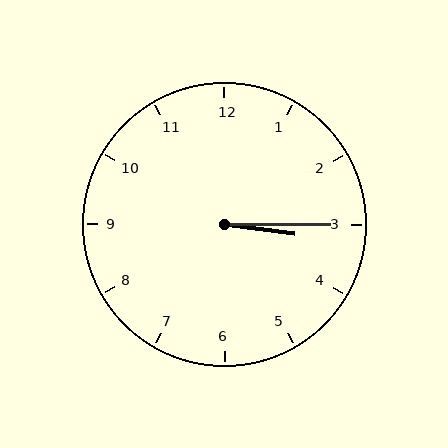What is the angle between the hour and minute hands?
Approximately 8 degrees.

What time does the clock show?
3:15.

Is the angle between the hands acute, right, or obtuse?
It is acute.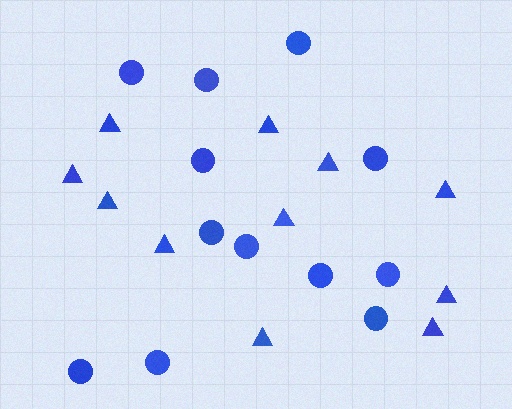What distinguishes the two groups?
There are 2 groups: one group of triangles (11) and one group of circles (12).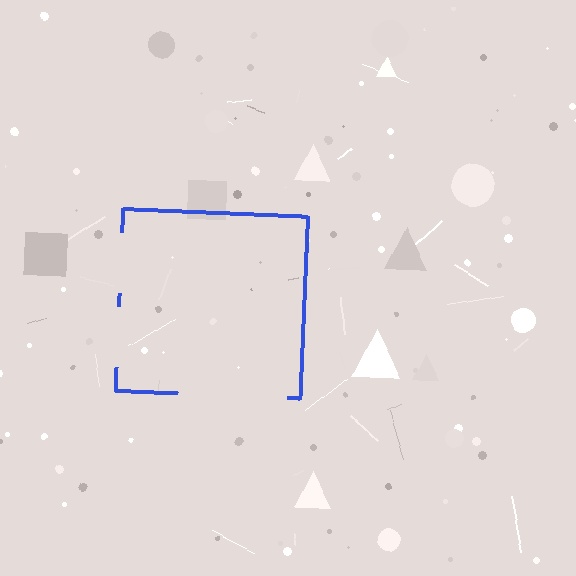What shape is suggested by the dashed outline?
The dashed outline suggests a square.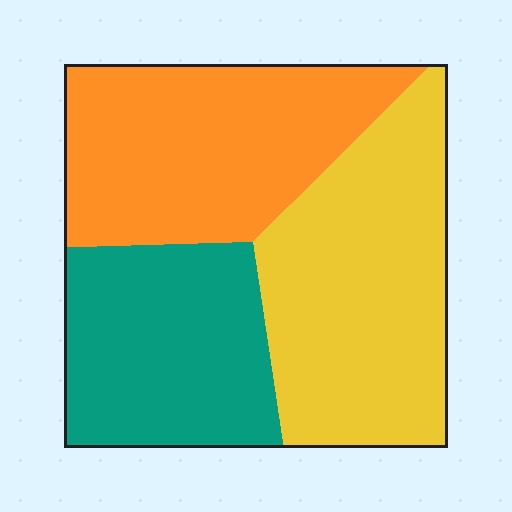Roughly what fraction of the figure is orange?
Orange covers around 35% of the figure.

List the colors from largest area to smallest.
From largest to smallest: yellow, orange, teal.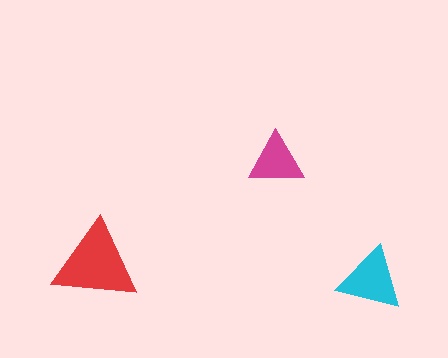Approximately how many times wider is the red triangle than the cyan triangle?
About 1.5 times wider.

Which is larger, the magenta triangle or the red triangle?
The red one.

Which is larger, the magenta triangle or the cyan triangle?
The cyan one.